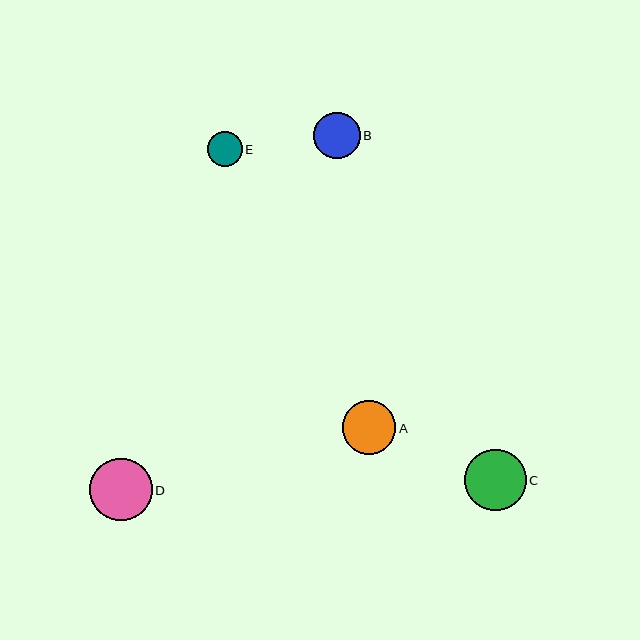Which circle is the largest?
Circle D is the largest with a size of approximately 63 pixels.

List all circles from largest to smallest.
From largest to smallest: D, C, A, B, E.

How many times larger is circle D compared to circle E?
Circle D is approximately 1.8 times the size of circle E.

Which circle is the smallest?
Circle E is the smallest with a size of approximately 35 pixels.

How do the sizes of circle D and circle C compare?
Circle D and circle C are approximately the same size.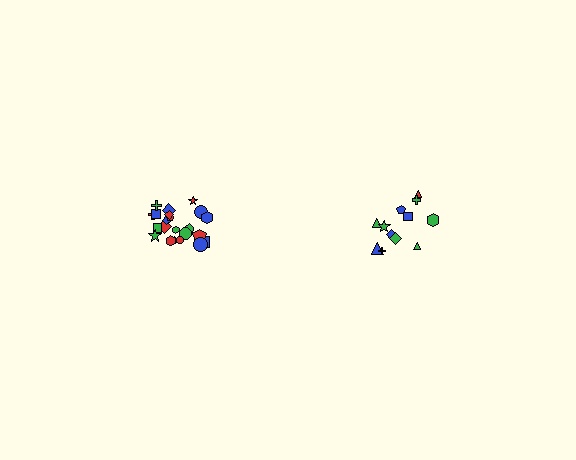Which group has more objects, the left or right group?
The left group.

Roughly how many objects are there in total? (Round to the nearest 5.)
Roughly 35 objects in total.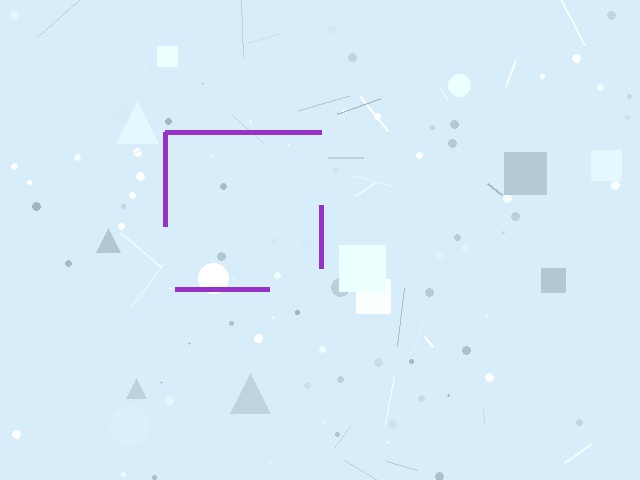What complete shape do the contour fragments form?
The contour fragments form a square.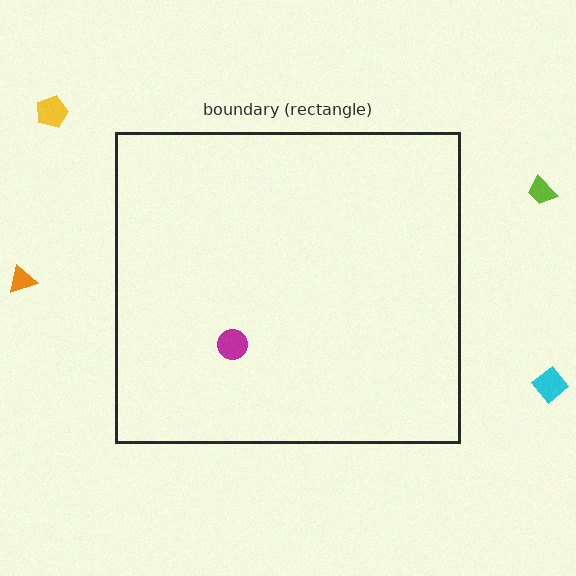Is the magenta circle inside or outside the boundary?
Inside.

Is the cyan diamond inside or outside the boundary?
Outside.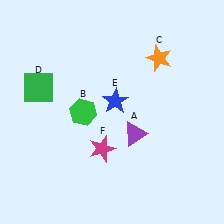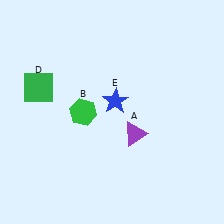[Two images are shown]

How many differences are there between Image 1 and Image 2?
There are 2 differences between the two images.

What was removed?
The magenta star (F), the orange star (C) were removed in Image 2.